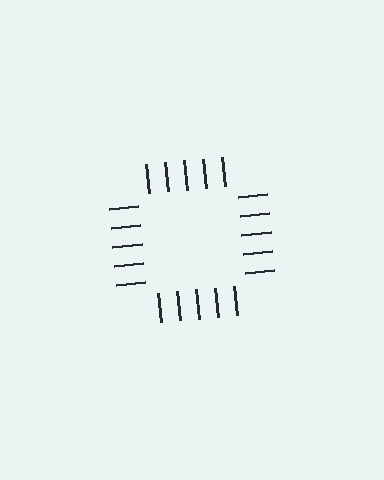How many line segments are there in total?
20 — 5 along each of the 4 edges.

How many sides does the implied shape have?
4 sides — the line-ends trace a square.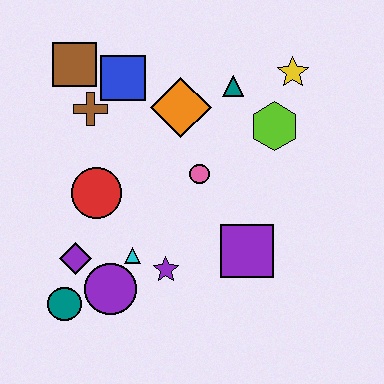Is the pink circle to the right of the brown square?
Yes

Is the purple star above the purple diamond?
No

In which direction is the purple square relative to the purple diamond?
The purple square is to the right of the purple diamond.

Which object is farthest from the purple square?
The brown square is farthest from the purple square.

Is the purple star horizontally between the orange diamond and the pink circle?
No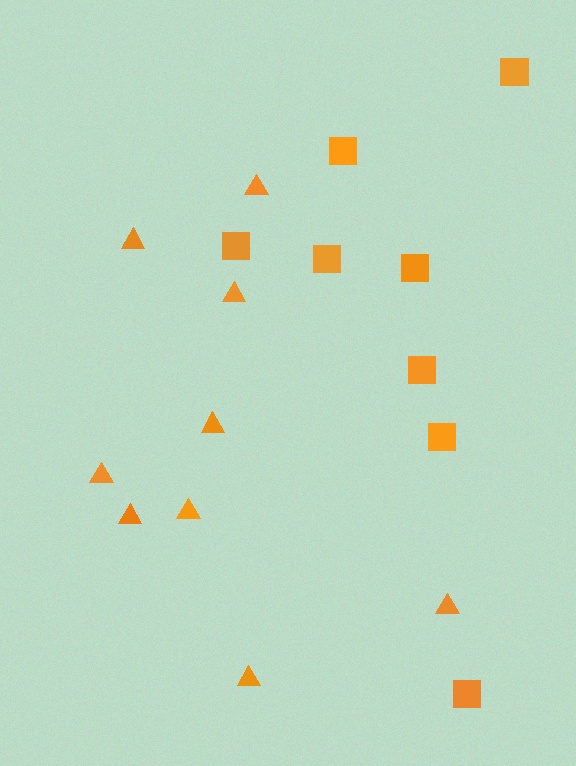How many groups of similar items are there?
There are 2 groups: one group of triangles (9) and one group of squares (8).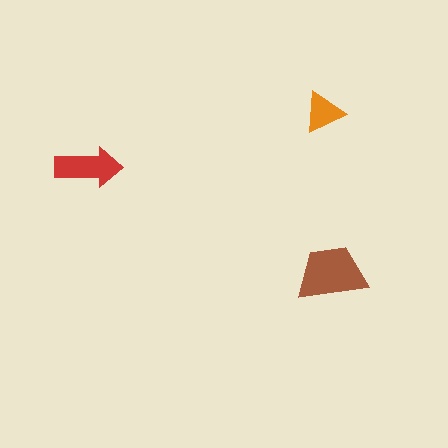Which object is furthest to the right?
The brown trapezoid is rightmost.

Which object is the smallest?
The orange triangle.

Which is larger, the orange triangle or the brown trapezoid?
The brown trapezoid.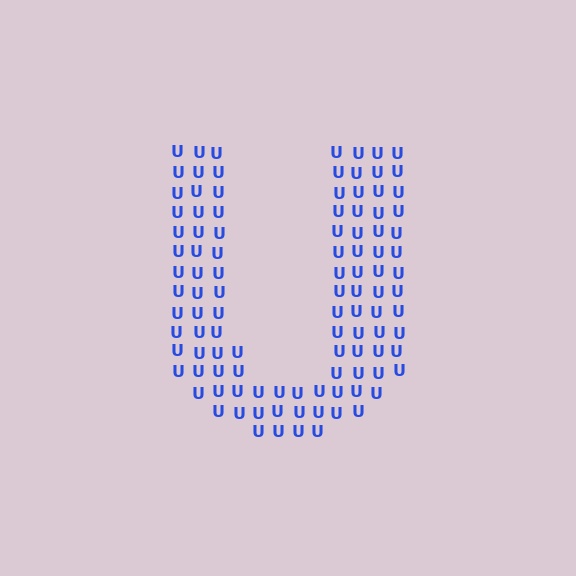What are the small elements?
The small elements are letter U's.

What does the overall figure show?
The overall figure shows the letter U.